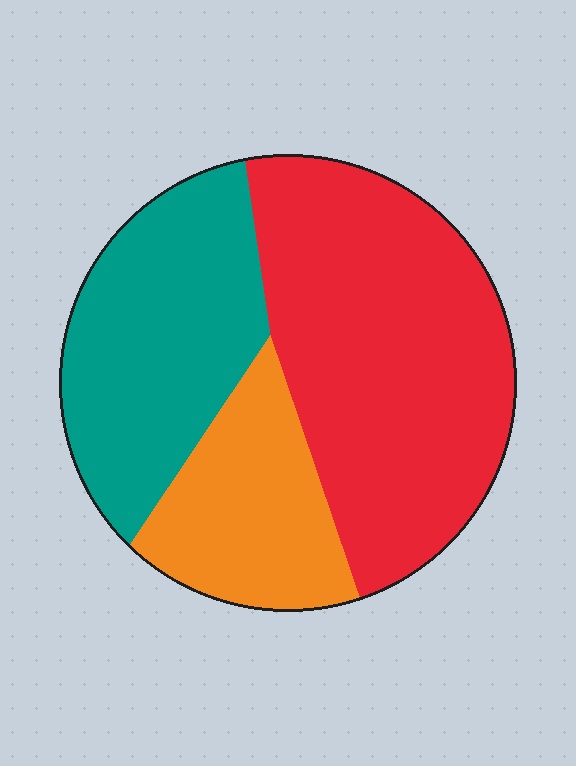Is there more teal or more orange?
Teal.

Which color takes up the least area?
Orange, at roughly 20%.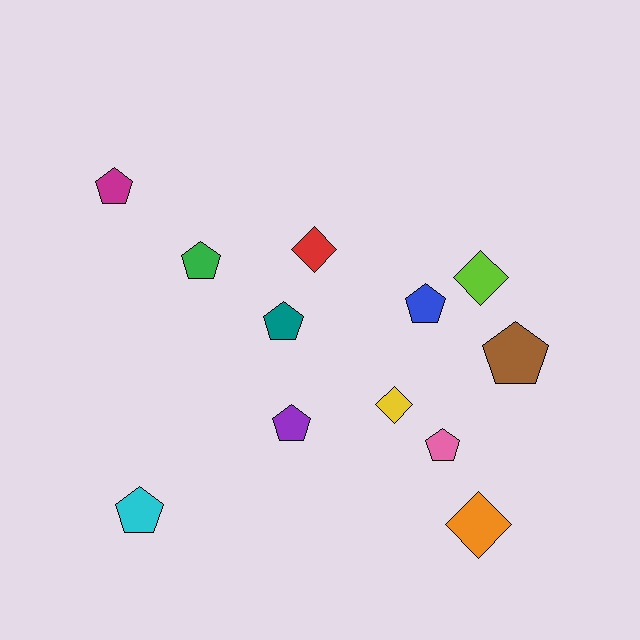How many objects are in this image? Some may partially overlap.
There are 12 objects.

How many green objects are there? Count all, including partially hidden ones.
There is 1 green object.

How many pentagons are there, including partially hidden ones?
There are 8 pentagons.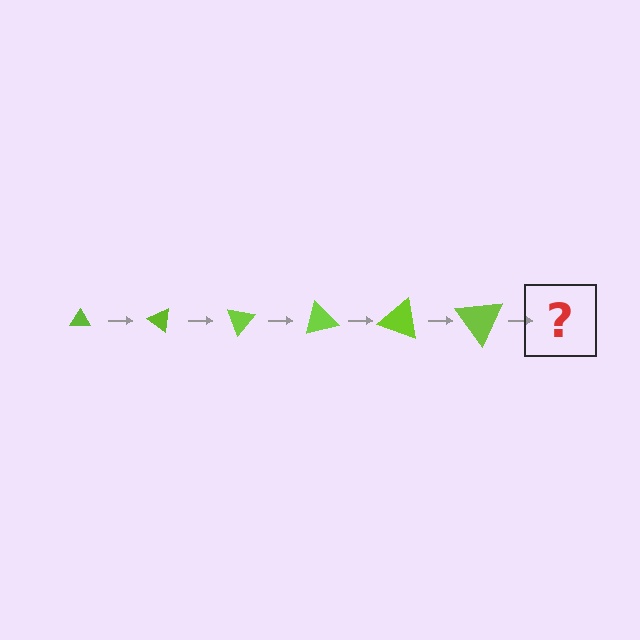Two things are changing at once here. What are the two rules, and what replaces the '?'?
The two rules are that the triangle grows larger each step and it rotates 35 degrees each step. The '?' should be a triangle, larger than the previous one and rotated 210 degrees from the start.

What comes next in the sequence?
The next element should be a triangle, larger than the previous one and rotated 210 degrees from the start.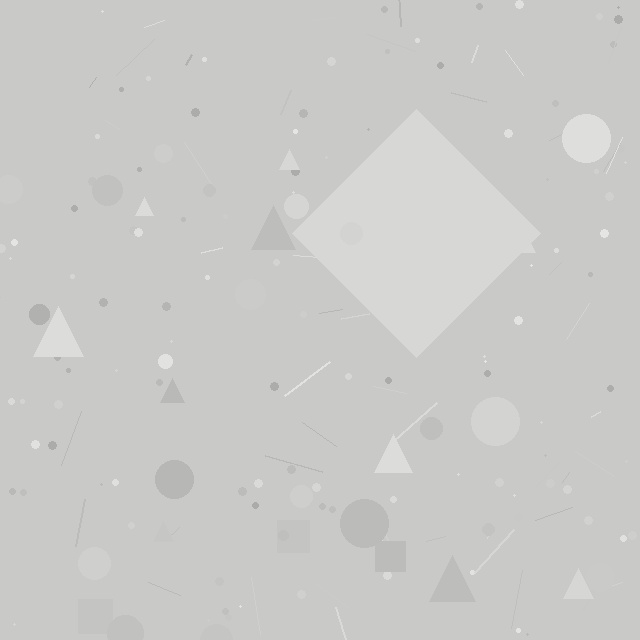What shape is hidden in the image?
A diamond is hidden in the image.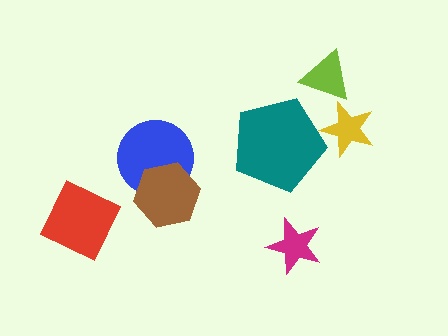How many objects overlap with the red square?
0 objects overlap with the red square.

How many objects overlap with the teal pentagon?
0 objects overlap with the teal pentagon.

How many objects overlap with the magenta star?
0 objects overlap with the magenta star.